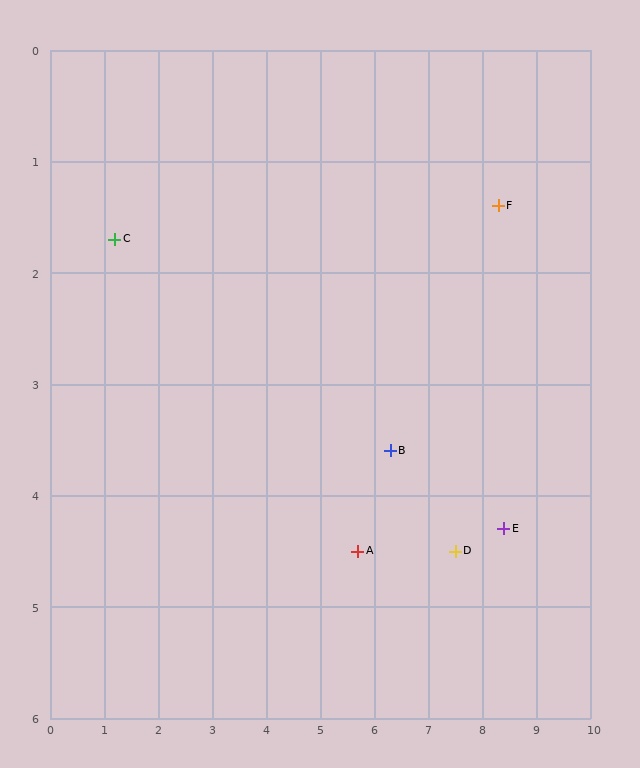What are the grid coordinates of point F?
Point F is at approximately (8.3, 1.4).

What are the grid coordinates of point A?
Point A is at approximately (5.7, 4.5).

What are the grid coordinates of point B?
Point B is at approximately (6.3, 3.6).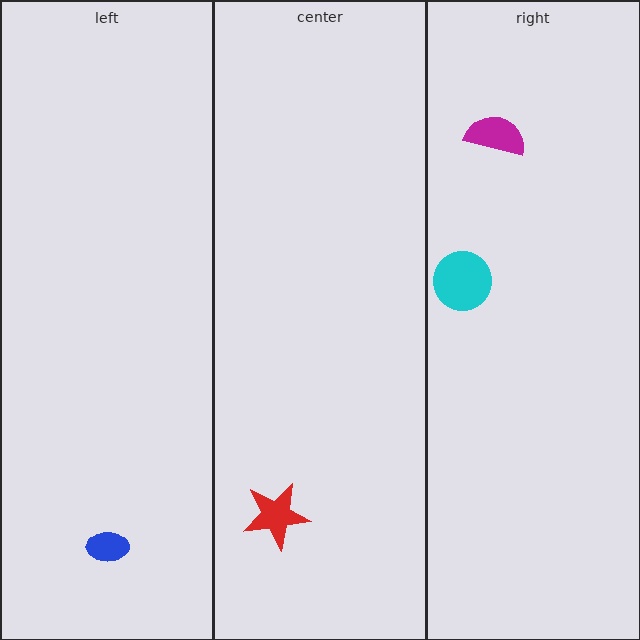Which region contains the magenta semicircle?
The right region.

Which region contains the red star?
The center region.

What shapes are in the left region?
The blue ellipse.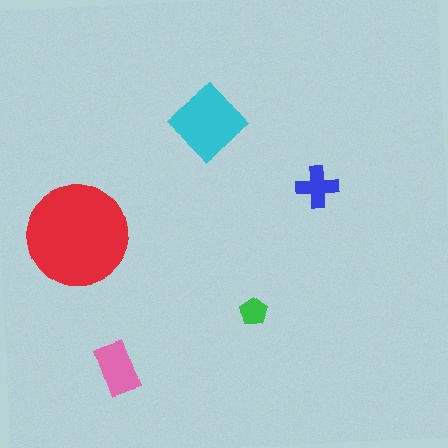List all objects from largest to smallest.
The red circle, the cyan diamond, the pink rectangle, the blue cross, the green pentagon.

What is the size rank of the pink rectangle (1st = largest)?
3rd.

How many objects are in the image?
There are 5 objects in the image.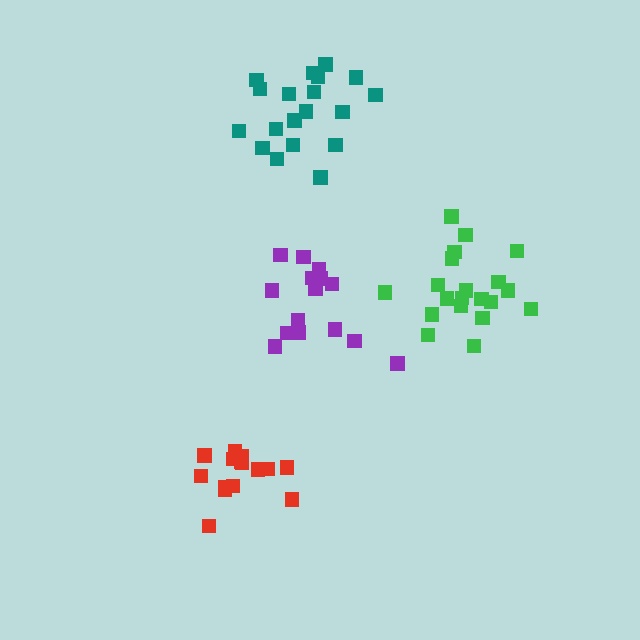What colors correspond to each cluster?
The clusters are colored: green, purple, red, teal.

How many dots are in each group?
Group 1: 20 dots, Group 2: 17 dots, Group 3: 16 dots, Group 4: 19 dots (72 total).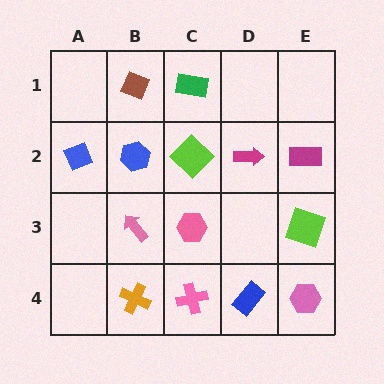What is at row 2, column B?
A blue hexagon.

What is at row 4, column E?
A pink hexagon.